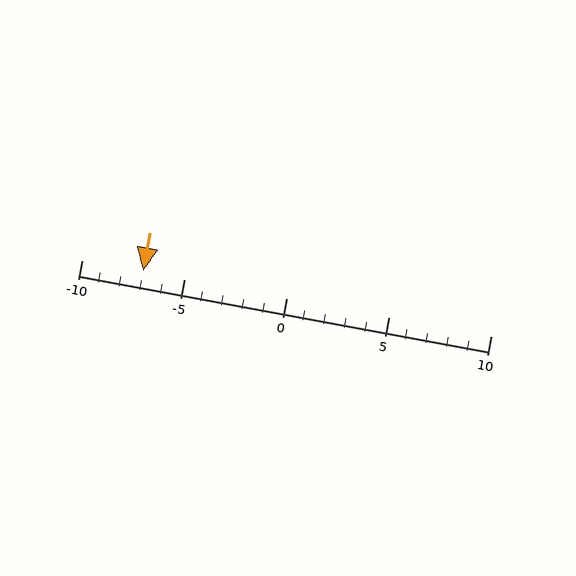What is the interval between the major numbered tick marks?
The major tick marks are spaced 5 units apart.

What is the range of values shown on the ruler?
The ruler shows values from -10 to 10.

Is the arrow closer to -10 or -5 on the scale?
The arrow is closer to -5.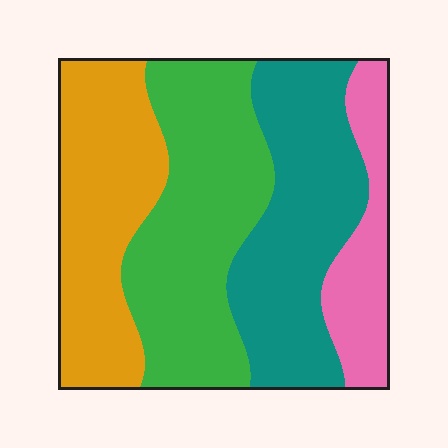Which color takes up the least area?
Pink, at roughly 15%.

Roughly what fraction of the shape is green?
Green takes up about one third (1/3) of the shape.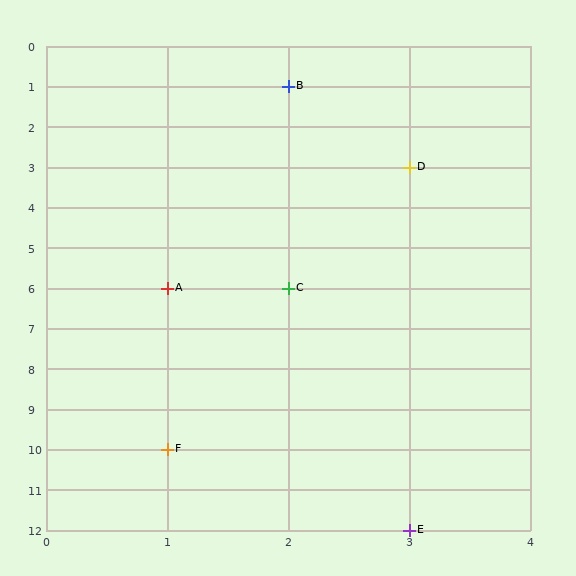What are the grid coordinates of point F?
Point F is at grid coordinates (1, 10).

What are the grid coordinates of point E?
Point E is at grid coordinates (3, 12).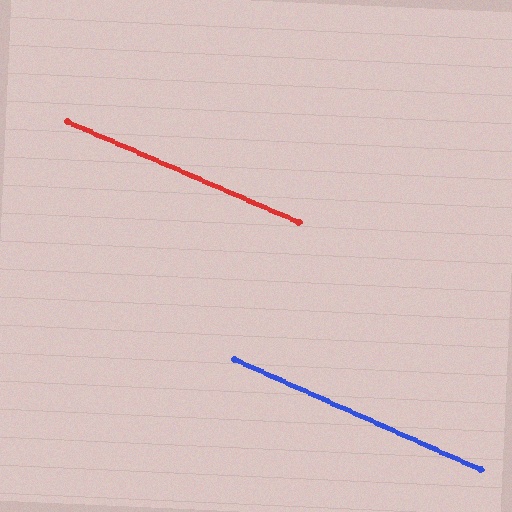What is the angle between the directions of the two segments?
Approximately 1 degree.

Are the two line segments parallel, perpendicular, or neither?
Parallel — their directions differ by only 0.8°.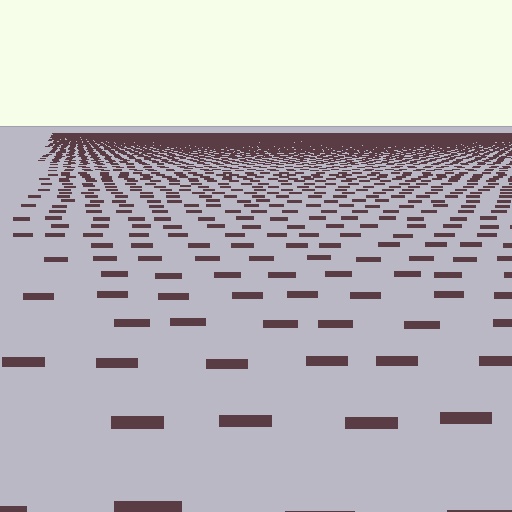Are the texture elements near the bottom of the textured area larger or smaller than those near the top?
Larger. Near the bottom, elements are closer to the viewer and appear at a bigger on-screen size.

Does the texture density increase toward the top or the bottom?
Density increases toward the top.